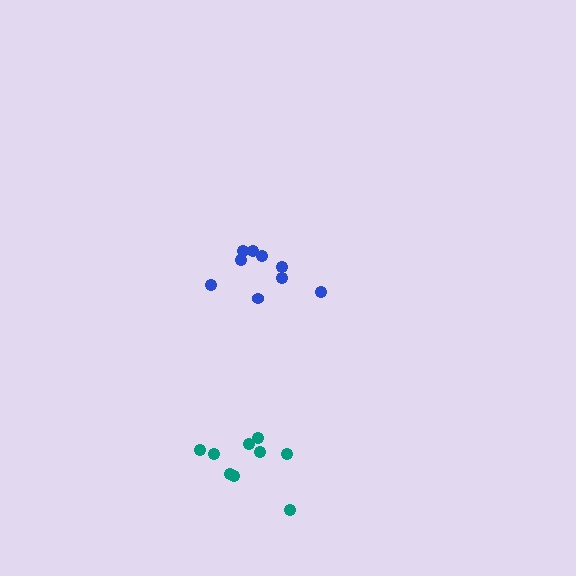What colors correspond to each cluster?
The clusters are colored: teal, blue.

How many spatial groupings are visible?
There are 2 spatial groupings.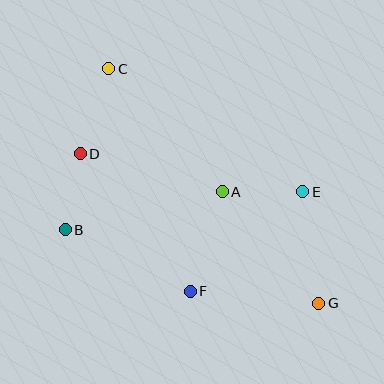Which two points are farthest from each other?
Points C and G are farthest from each other.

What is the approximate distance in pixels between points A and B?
The distance between A and B is approximately 162 pixels.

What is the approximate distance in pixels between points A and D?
The distance between A and D is approximately 147 pixels.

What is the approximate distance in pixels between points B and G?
The distance between B and G is approximately 264 pixels.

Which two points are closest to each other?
Points B and D are closest to each other.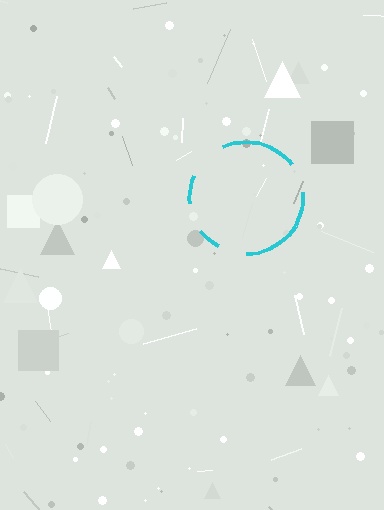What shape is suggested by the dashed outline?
The dashed outline suggests a circle.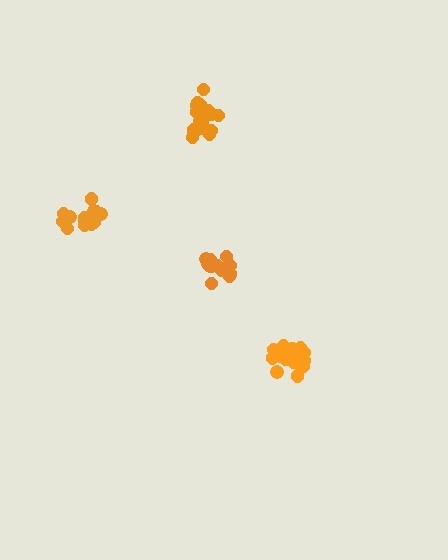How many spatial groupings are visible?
There are 4 spatial groupings.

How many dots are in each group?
Group 1: 19 dots, Group 2: 15 dots, Group 3: 14 dots, Group 4: 19 dots (67 total).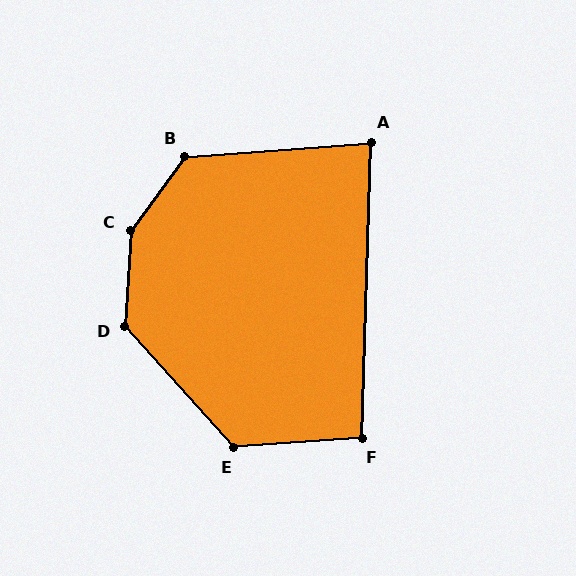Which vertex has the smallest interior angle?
A, at approximately 84 degrees.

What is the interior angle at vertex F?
Approximately 96 degrees (obtuse).